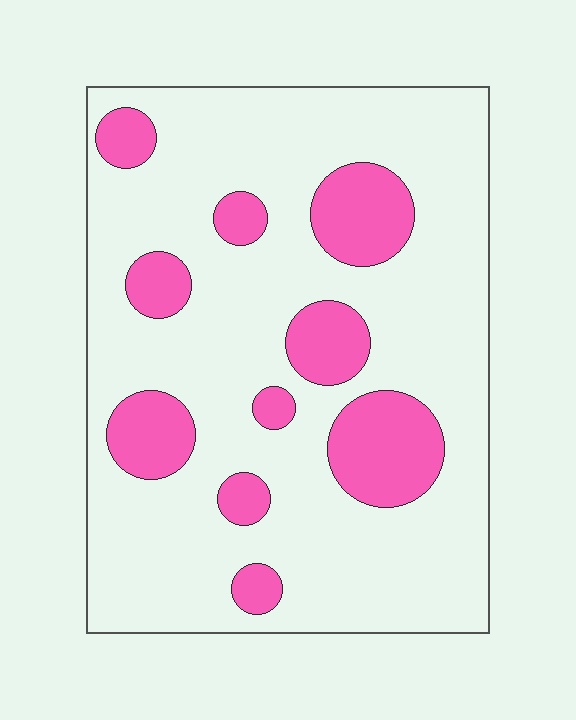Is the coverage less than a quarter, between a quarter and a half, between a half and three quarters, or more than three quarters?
Less than a quarter.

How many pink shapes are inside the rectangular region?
10.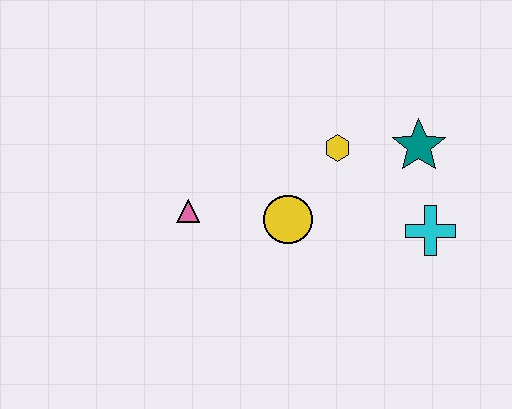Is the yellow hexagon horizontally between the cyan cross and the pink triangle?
Yes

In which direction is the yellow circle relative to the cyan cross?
The yellow circle is to the left of the cyan cross.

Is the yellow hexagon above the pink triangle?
Yes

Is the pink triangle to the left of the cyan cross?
Yes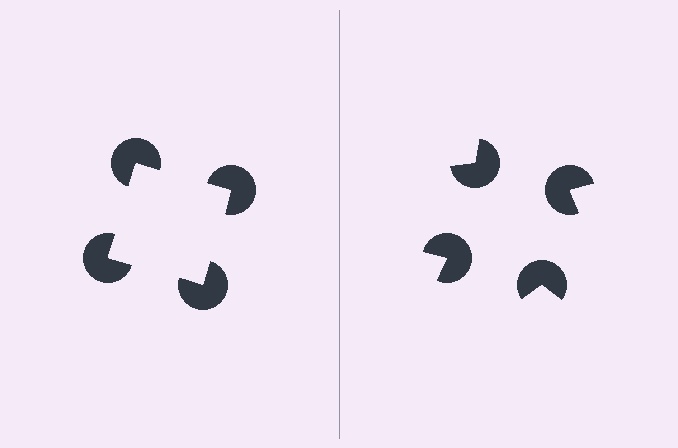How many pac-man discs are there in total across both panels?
8 — 4 on each side.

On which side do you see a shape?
An illusory square appears on the left side. On the right side the wedge cuts are rotated, so no coherent shape forms.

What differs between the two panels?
The pac-man discs are positioned identically on both sides; only the wedge orientations differ. On the left they align to a square; on the right they are misaligned.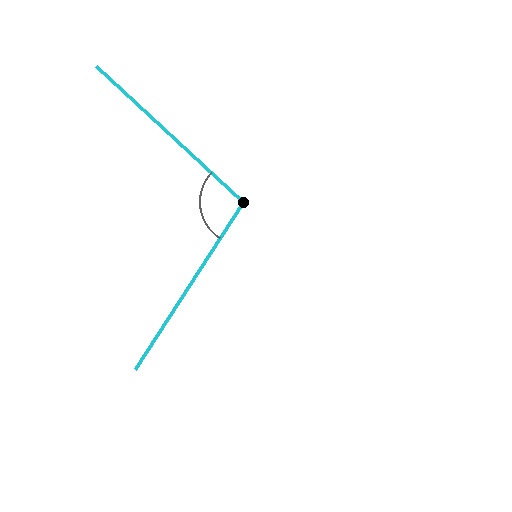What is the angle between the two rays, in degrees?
Approximately 100 degrees.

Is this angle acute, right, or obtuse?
It is obtuse.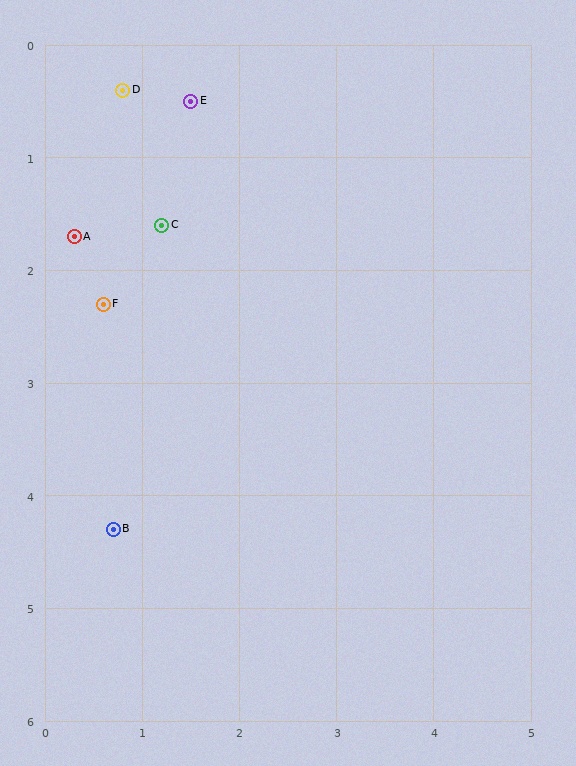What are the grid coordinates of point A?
Point A is at approximately (0.3, 1.7).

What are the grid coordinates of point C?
Point C is at approximately (1.2, 1.6).